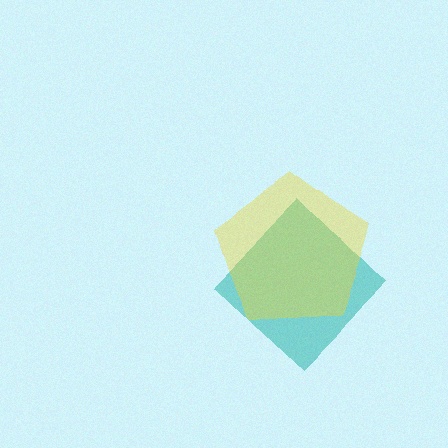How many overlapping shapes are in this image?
There are 2 overlapping shapes in the image.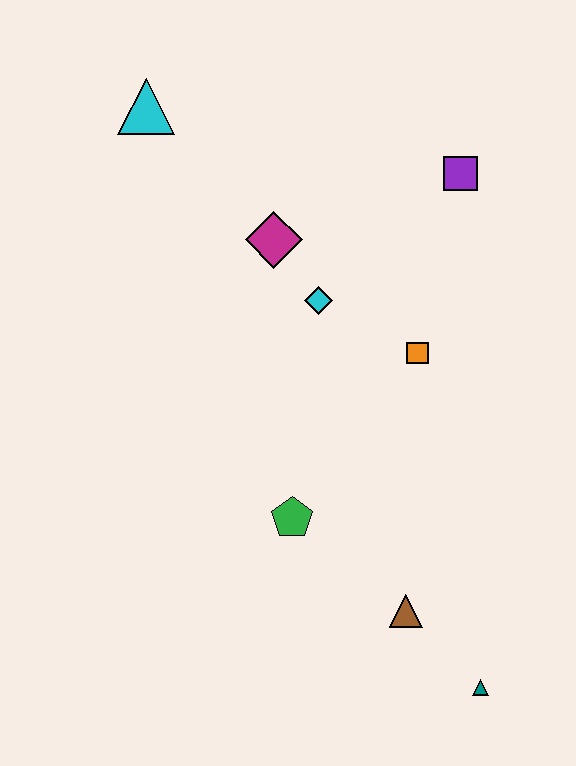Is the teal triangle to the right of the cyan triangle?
Yes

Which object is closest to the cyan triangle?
The magenta diamond is closest to the cyan triangle.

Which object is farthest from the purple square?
The teal triangle is farthest from the purple square.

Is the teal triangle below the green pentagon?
Yes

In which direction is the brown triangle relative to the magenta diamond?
The brown triangle is below the magenta diamond.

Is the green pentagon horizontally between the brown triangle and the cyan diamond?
No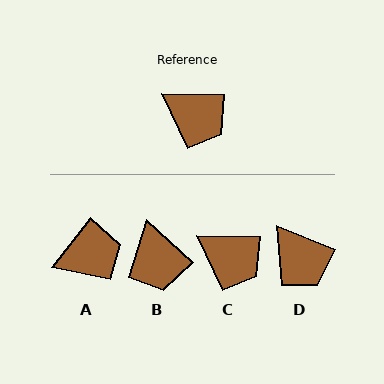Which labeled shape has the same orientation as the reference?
C.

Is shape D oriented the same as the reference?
No, it is off by about 21 degrees.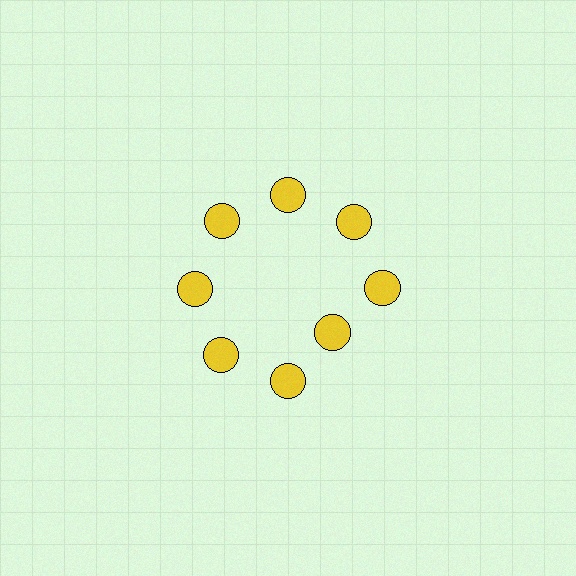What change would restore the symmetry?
The symmetry would be restored by moving it outward, back onto the ring so that all 8 circles sit at equal angles and equal distance from the center.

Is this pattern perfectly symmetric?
No. The 8 yellow circles are arranged in a ring, but one element near the 4 o'clock position is pulled inward toward the center, breaking the 8-fold rotational symmetry.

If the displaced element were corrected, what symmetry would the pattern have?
It would have 8-fold rotational symmetry — the pattern would map onto itself every 45 degrees.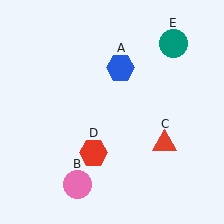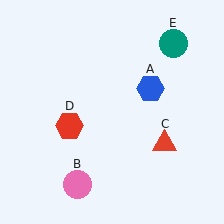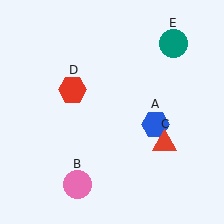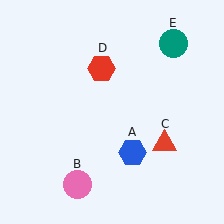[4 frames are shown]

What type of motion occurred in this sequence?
The blue hexagon (object A), red hexagon (object D) rotated clockwise around the center of the scene.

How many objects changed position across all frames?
2 objects changed position: blue hexagon (object A), red hexagon (object D).